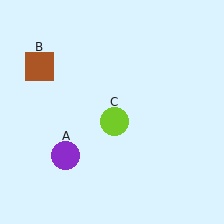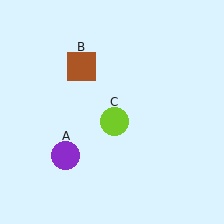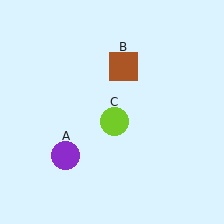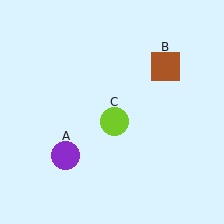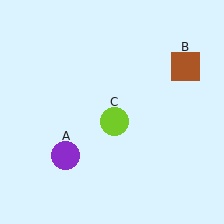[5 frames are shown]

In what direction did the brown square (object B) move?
The brown square (object B) moved right.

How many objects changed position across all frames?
1 object changed position: brown square (object B).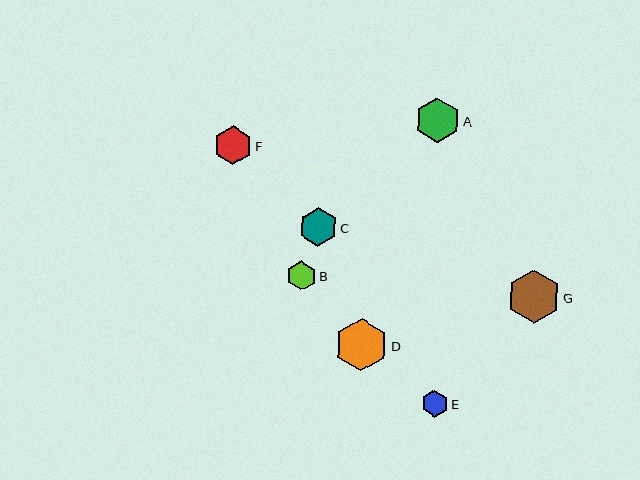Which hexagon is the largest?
Hexagon G is the largest with a size of approximately 54 pixels.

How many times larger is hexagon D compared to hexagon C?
Hexagon D is approximately 1.3 times the size of hexagon C.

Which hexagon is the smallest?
Hexagon E is the smallest with a size of approximately 27 pixels.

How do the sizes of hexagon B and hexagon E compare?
Hexagon B and hexagon E are approximately the same size.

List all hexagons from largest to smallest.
From largest to smallest: G, D, A, C, F, B, E.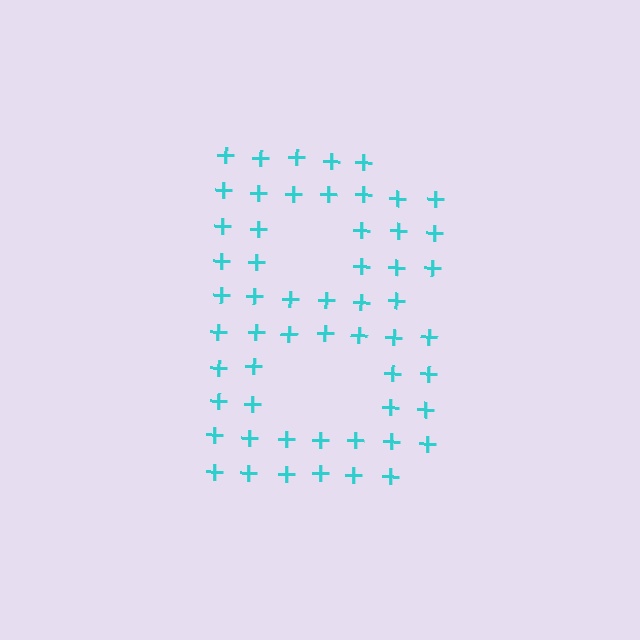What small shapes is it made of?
It is made of small plus signs.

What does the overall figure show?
The overall figure shows the letter B.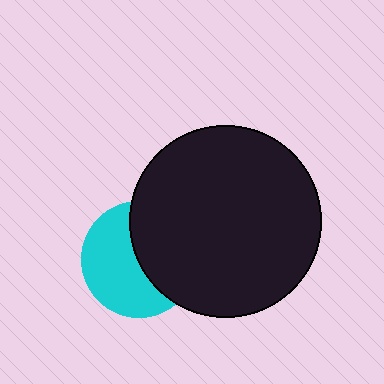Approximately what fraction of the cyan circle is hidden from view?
Roughly 46% of the cyan circle is hidden behind the black circle.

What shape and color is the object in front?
The object in front is a black circle.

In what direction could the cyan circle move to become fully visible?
The cyan circle could move left. That would shift it out from behind the black circle entirely.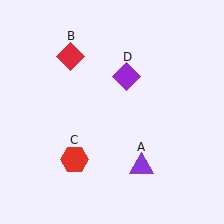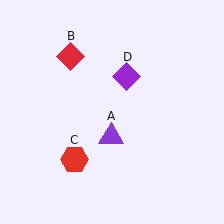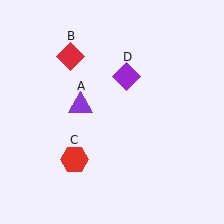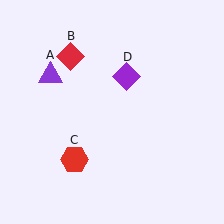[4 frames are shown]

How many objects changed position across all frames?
1 object changed position: purple triangle (object A).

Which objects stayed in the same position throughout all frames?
Red diamond (object B) and red hexagon (object C) and purple diamond (object D) remained stationary.